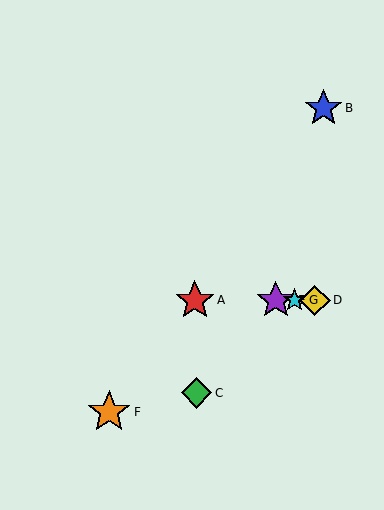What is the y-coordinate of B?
Object B is at y≈108.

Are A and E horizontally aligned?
Yes, both are at y≈300.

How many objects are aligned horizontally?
4 objects (A, D, E, G) are aligned horizontally.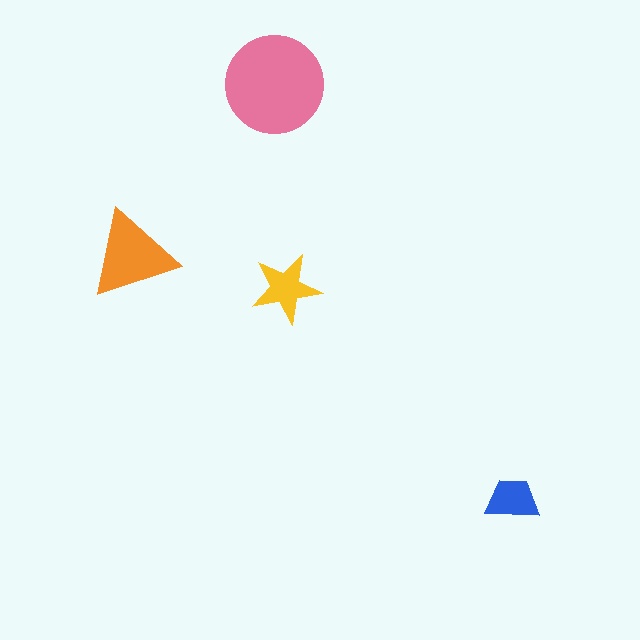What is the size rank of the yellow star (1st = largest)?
3rd.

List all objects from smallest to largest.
The blue trapezoid, the yellow star, the orange triangle, the pink circle.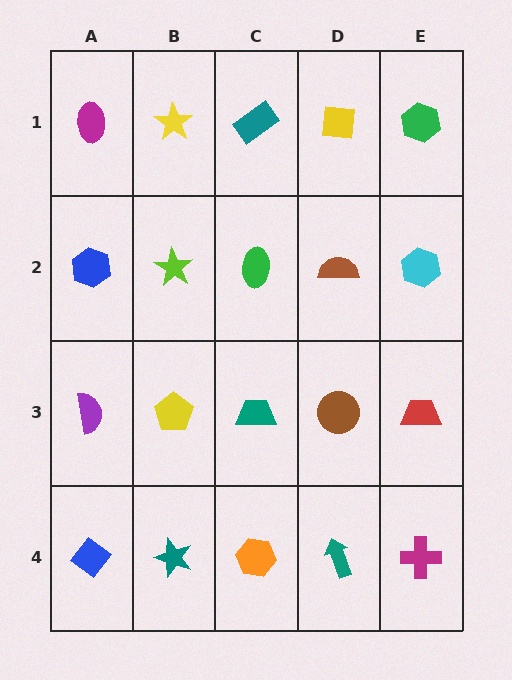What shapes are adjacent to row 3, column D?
A brown semicircle (row 2, column D), a teal arrow (row 4, column D), a teal trapezoid (row 3, column C), a red trapezoid (row 3, column E).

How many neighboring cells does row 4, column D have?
3.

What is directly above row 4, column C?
A teal trapezoid.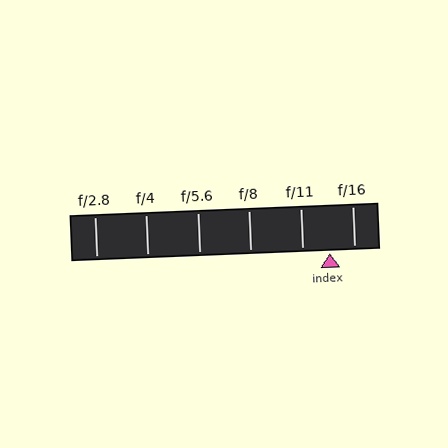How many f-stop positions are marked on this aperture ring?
There are 6 f-stop positions marked.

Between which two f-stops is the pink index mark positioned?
The index mark is between f/11 and f/16.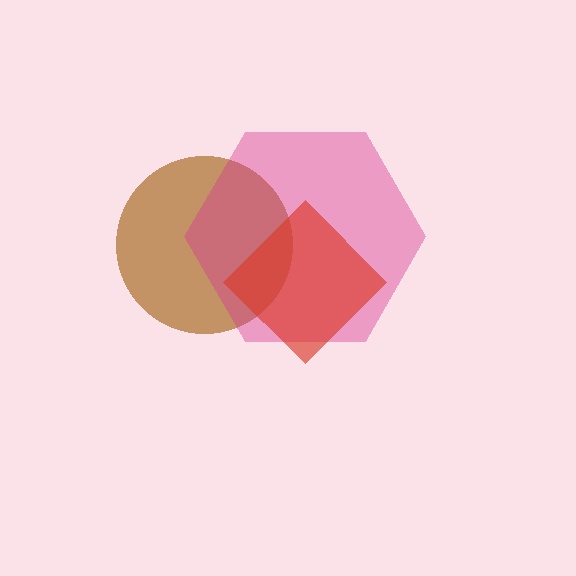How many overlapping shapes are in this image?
There are 3 overlapping shapes in the image.